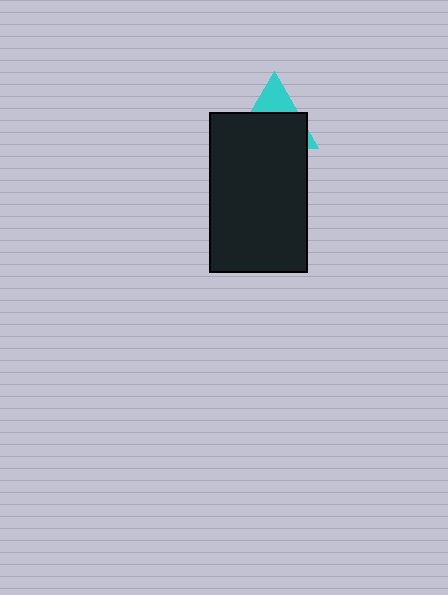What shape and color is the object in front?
The object in front is a black rectangle.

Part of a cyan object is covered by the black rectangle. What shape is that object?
It is a triangle.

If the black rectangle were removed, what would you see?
You would see the complete cyan triangle.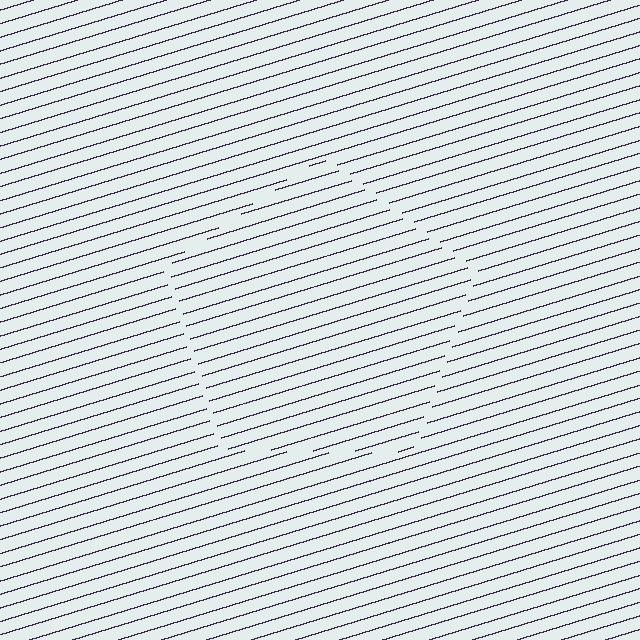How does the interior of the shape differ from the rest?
The interior of the shape contains the same grating, shifted by half a period — the contour is defined by the phase discontinuity where line-ends from the inner and outer gratings abut.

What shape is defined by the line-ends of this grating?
An illusory pentagon. The interior of the shape contains the same grating, shifted by half a period — the contour is defined by the phase discontinuity where line-ends from the inner and outer gratings abut.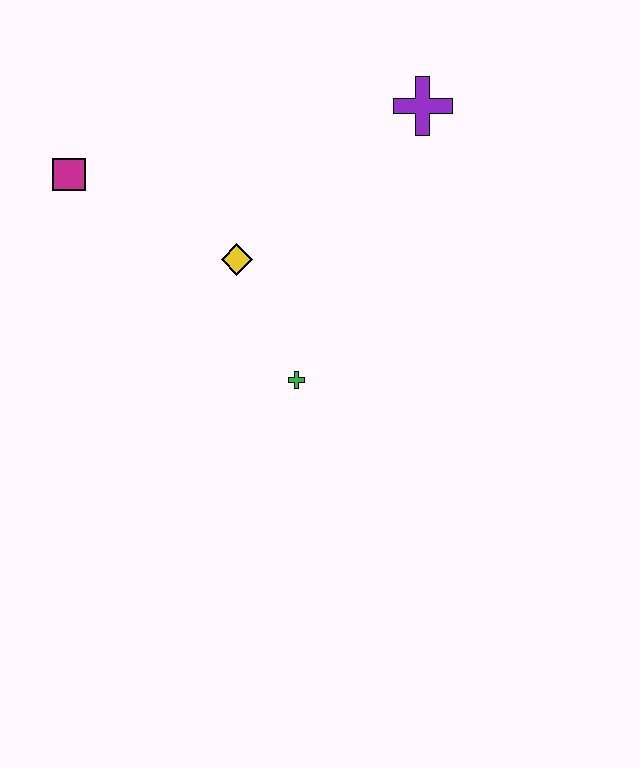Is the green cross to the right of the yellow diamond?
Yes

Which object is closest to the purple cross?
The yellow diamond is closest to the purple cross.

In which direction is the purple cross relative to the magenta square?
The purple cross is to the right of the magenta square.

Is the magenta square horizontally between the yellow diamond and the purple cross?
No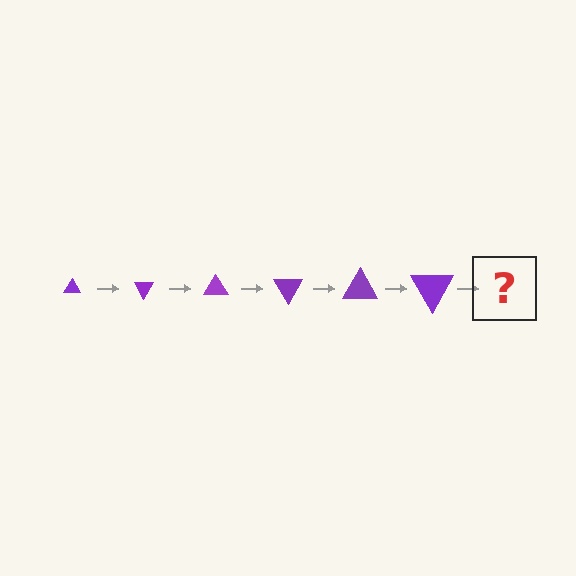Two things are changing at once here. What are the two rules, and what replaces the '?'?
The two rules are that the triangle grows larger each step and it rotates 60 degrees each step. The '?' should be a triangle, larger than the previous one and rotated 360 degrees from the start.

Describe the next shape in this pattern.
It should be a triangle, larger than the previous one and rotated 360 degrees from the start.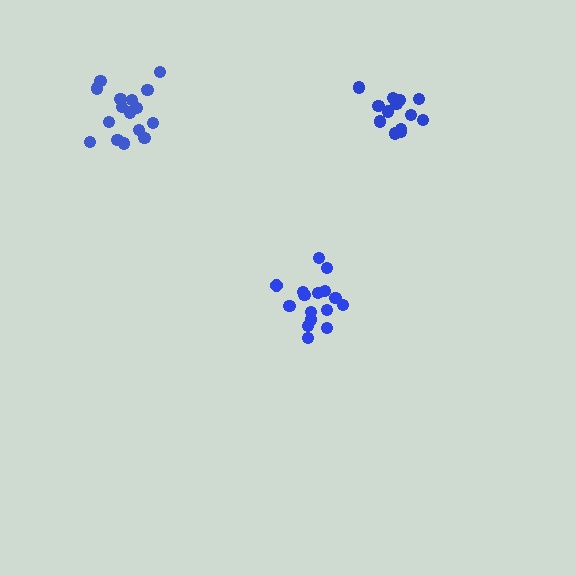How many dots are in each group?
Group 1: 17 dots, Group 2: 16 dots, Group 3: 13 dots (46 total).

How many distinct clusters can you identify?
There are 3 distinct clusters.